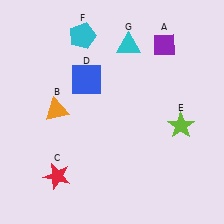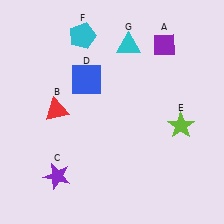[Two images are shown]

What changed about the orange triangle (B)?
In Image 1, B is orange. In Image 2, it changed to red.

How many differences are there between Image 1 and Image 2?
There are 2 differences between the two images.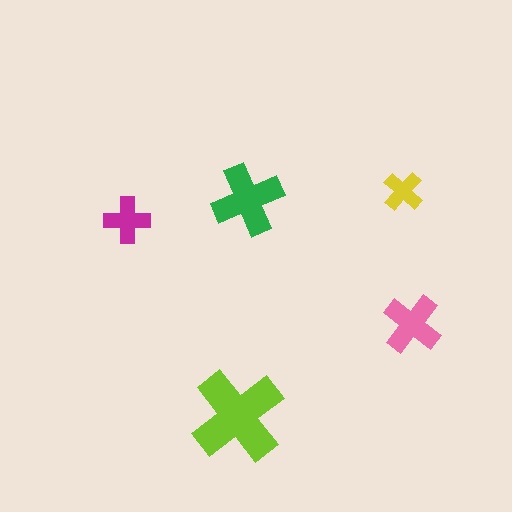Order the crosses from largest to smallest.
the lime one, the green one, the pink one, the magenta one, the yellow one.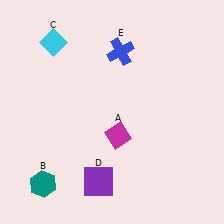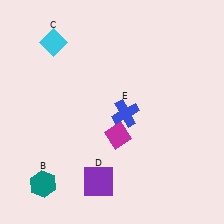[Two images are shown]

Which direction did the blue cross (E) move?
The blue cross (E) moved down.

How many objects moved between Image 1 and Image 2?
1 object moved between the two images.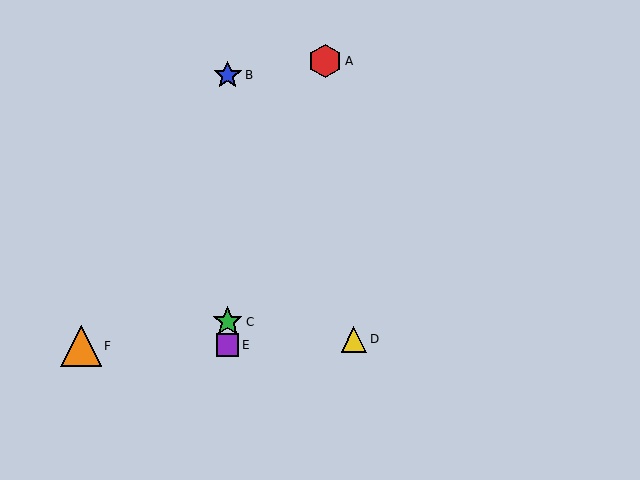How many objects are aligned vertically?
3 objects (B, C, E) are aligned vertically.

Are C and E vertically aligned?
Yes, both are at x≈228.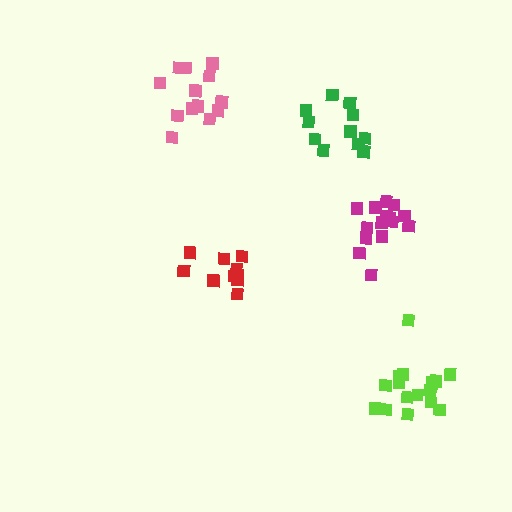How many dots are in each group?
Group 1: 11 dots, Group 2: 13 dots, Group 3: 16 dots, Group 4: 10 dots, Group 5: 15 dots (65 total).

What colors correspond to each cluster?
The clusters are colored: green, pink, lime, red, magenta.